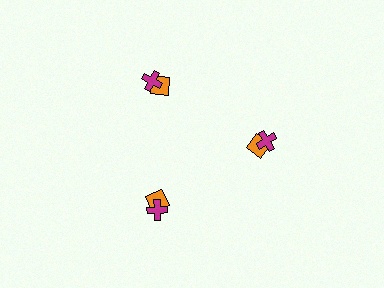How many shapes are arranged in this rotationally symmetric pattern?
There are 6 shapes, arranged in 3 groups of 2.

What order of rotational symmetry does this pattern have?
This pattern has 3-fold rotational symmetry.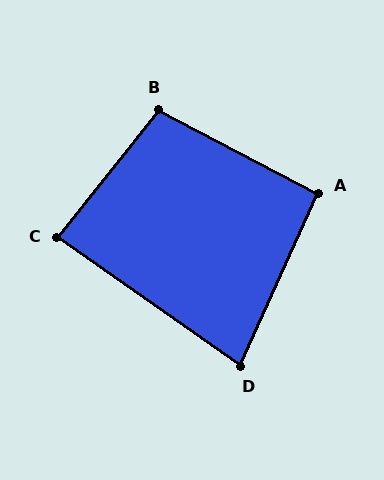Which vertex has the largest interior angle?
B, at approximately 101 degrees.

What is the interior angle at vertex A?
Approximately 93 degrees (approximately right).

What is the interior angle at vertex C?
Approximately 87 degrees (approximately right).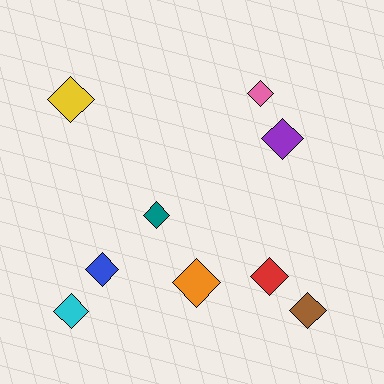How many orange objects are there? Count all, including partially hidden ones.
There is 1 orange object.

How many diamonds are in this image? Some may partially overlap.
There are 9 diamonds.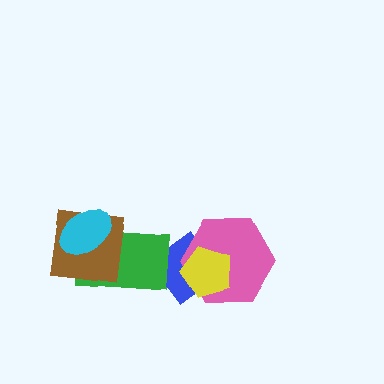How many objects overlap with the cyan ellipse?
2 objects overlap with the cyan ellipse.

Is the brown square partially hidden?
Yes, it is partially covered by another shape.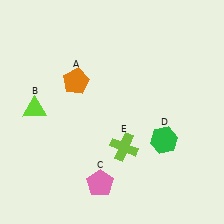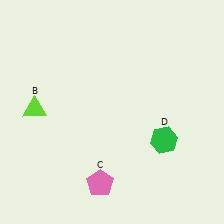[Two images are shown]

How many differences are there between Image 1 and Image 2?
There are 2 differences between the two images.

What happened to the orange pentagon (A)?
The orange pentagon (A) was removed in Image 2. It was in the top-left area of Image 1.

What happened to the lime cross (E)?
The lime cross (E) was removed in Image 2. It was in the bottom-right area of Image 1.